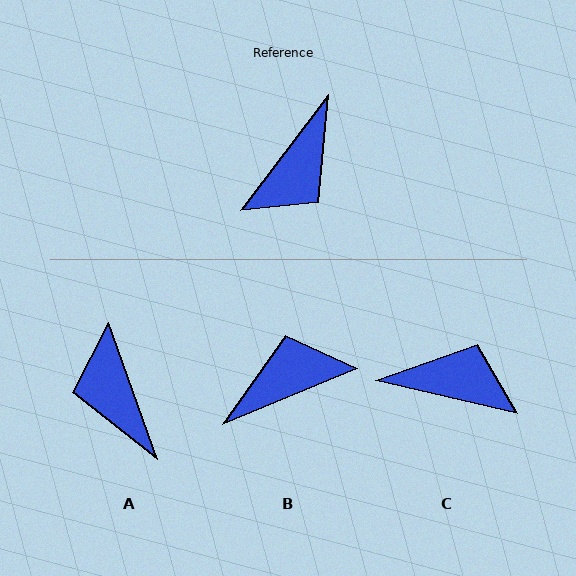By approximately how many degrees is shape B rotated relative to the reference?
Approximately 150 degrees counter-clockwise.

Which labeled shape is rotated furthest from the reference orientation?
B, about 150 degrees away.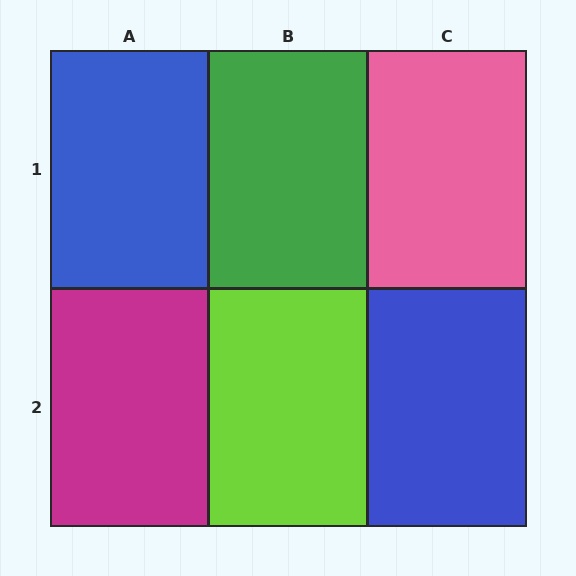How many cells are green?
1 cell is green.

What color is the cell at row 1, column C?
Pink.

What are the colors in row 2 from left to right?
Magenta, lime, blue.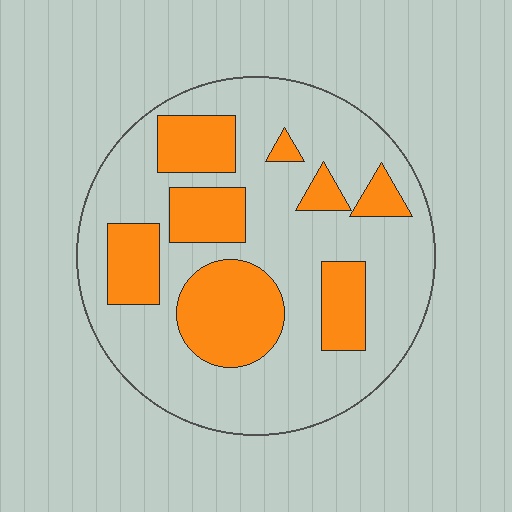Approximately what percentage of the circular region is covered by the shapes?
Approximately 30%.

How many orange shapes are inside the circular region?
8.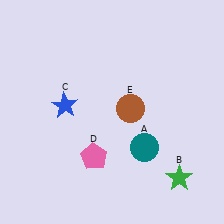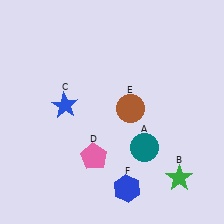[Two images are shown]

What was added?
A blue hexagon (F) was added in Image 2.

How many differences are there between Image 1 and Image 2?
There is 1 difference between the two images.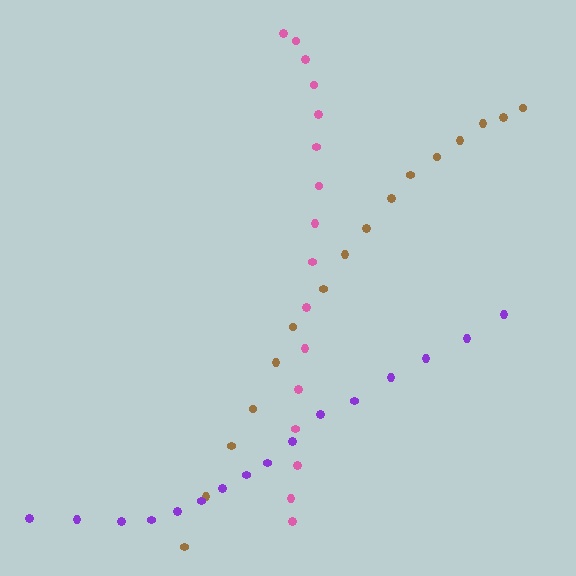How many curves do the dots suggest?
There are 3 distinct paths.